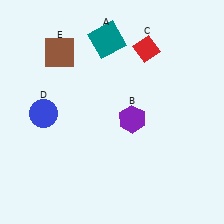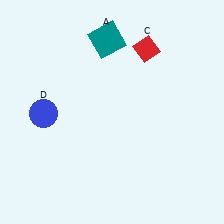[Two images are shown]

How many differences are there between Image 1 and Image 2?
There are 2 differences between the two images.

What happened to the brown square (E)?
The brown square (E) was removed in Image 2. It was in the top-left area of Image 1.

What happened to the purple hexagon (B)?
The purple hexagon (B) was removed in Image 2. It was in the bottom-right area of Image 1.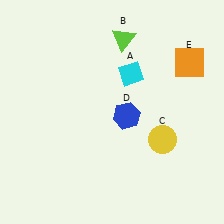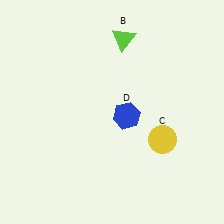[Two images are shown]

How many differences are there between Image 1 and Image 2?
There are 2 differences between the two images.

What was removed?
The cyan diamond (A), the orange square (E) were removed in Image 2.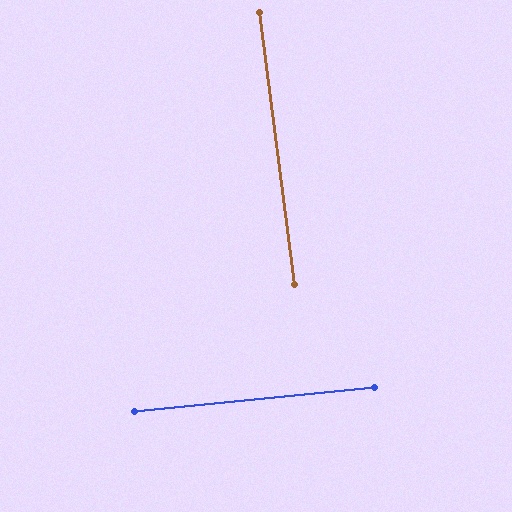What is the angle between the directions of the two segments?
Approximately 89 degrees.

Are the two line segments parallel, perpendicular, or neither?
Perpendicular — they meet at approximately 89°.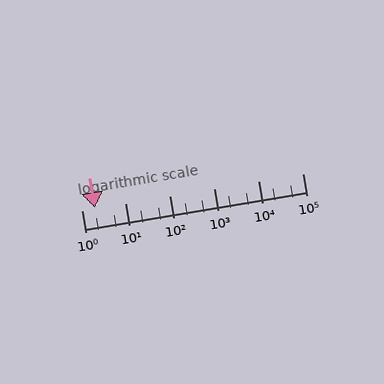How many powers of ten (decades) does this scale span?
The scale spans 5 decades, from 1 to 100000.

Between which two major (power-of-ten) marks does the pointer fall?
The pointer is between 1 and 10.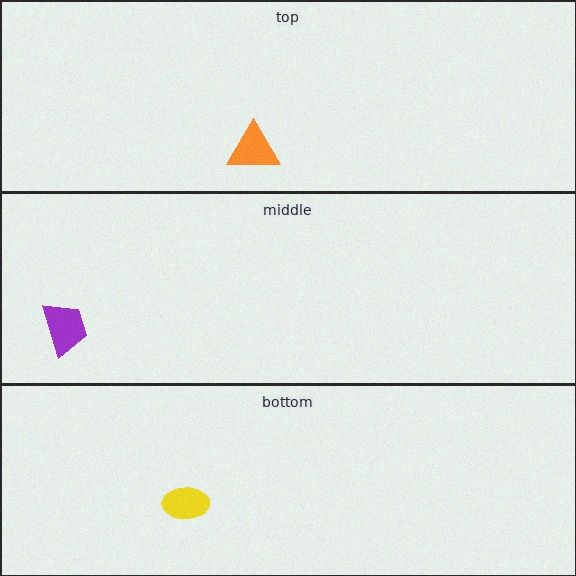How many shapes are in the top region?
1.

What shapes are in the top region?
The orange triangle.